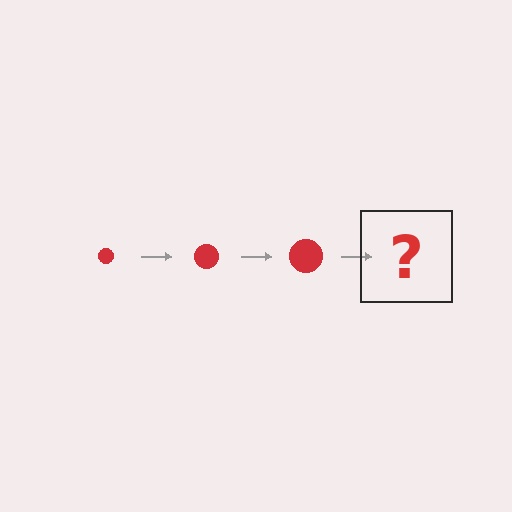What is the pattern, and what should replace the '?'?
The pattern is that the circle gets progressively larger each step. The '?' should be a red circle, larger than the previous one.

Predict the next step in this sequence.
The next step is a red circle, larger than the previous one.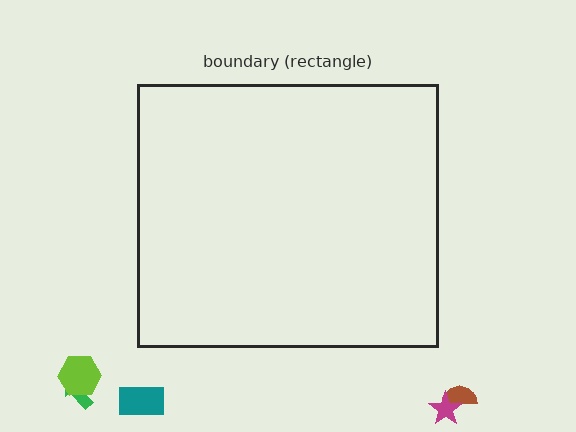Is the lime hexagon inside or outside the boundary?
Outside.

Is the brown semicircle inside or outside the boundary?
Outside.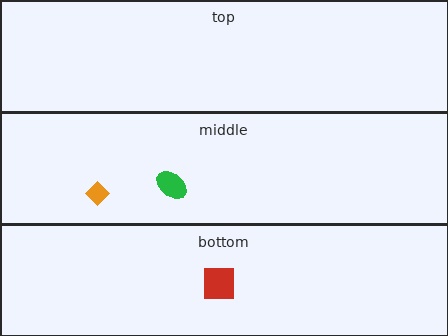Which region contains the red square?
The bottom region.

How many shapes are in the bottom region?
1.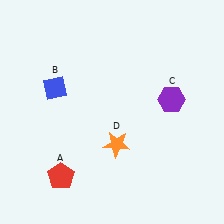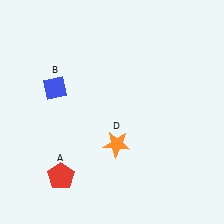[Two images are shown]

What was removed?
The purple hexagon (C) was removed in Image 2.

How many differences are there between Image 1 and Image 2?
There is 1 difference between the two images.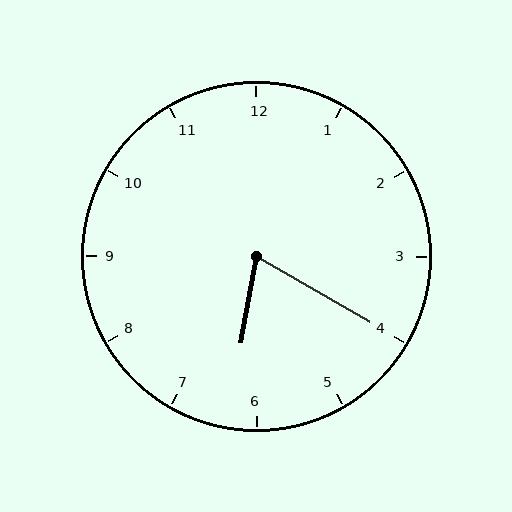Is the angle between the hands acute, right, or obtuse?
It is acute.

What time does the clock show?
6:20.